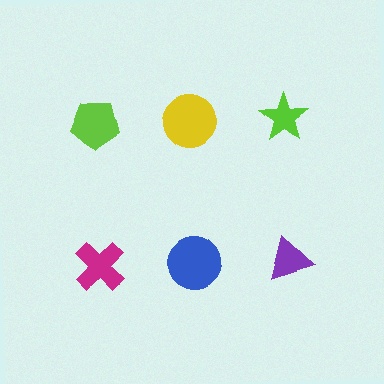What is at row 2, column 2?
A blue circle.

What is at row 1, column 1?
A lime pentagon.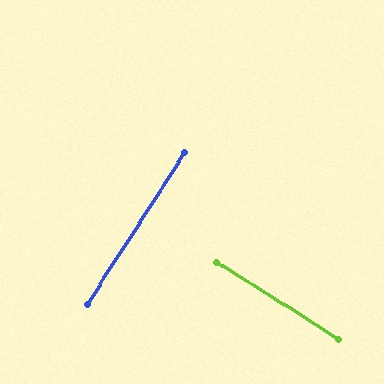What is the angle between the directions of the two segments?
Approximately 89 degrees.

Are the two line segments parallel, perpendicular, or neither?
Perpendicular — they meet at approximately 89°.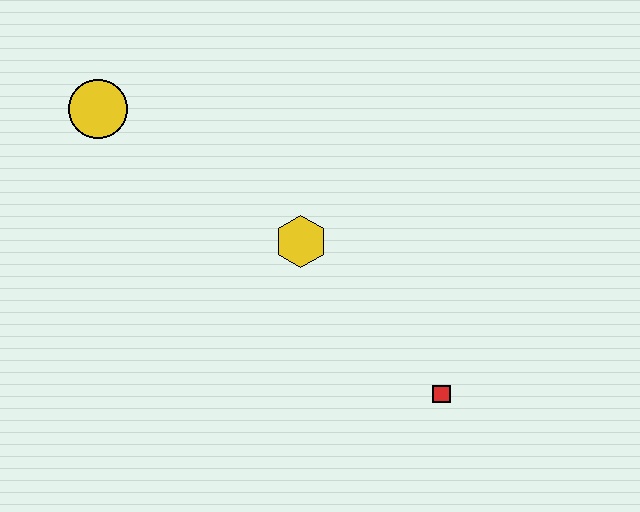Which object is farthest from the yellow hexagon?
The yellow circle is farthest from the yellow hexagon.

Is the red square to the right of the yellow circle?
Yes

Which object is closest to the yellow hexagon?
The red square is closest to the yellow hexagon.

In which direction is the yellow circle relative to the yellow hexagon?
The yellow circle is to the left of the yellow hexagon.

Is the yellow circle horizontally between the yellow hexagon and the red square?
No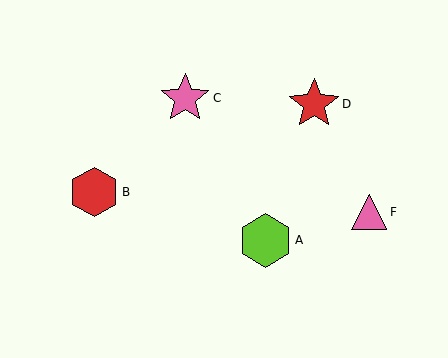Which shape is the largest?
The lime hexagon (labeled A) is the largest.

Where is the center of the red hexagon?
The center of the red hexagon is at (94, 192).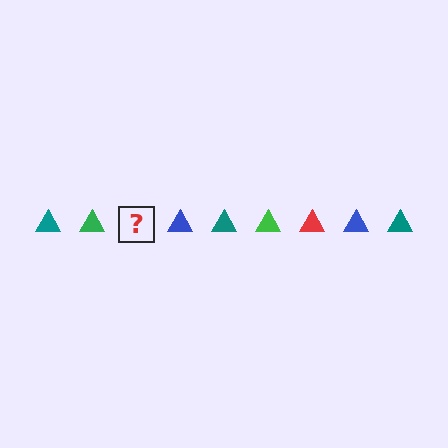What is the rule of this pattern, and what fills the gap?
The rule is that the pattern cycles through teal, green, red, blue triangles. The gap should be filled with a red triangle.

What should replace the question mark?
The question mark should be replaced with a red triangle.